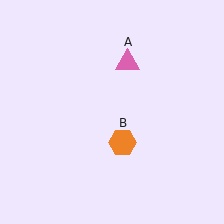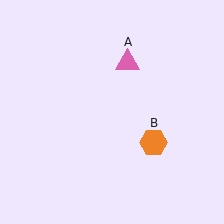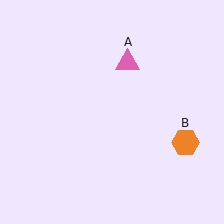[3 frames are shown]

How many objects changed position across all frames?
1 object changed position: orange hexagon (object B).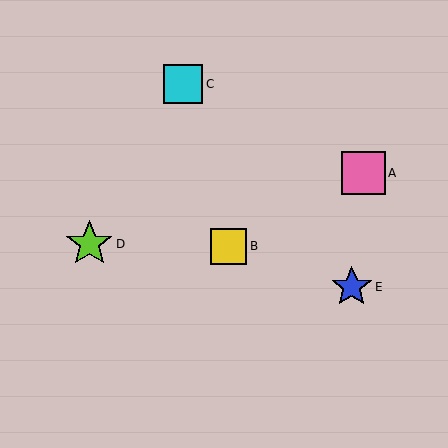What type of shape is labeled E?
Shape E is a blue star.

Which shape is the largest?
The lime star (labeled D) is the largest.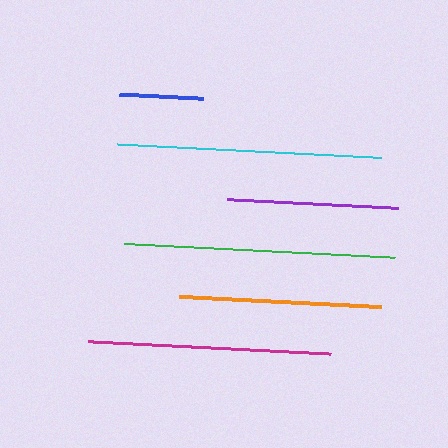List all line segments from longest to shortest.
From longest to shortest: green, cyan, magenta, orange, purple, blue.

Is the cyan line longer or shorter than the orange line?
The cyan line is longer than the orange line.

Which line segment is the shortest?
The blue line is the shortest at approximately 84 pixels.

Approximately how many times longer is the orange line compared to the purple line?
The orange line is approximately 1.2 times the length of the purple line.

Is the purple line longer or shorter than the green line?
The green line is longer than the purple line.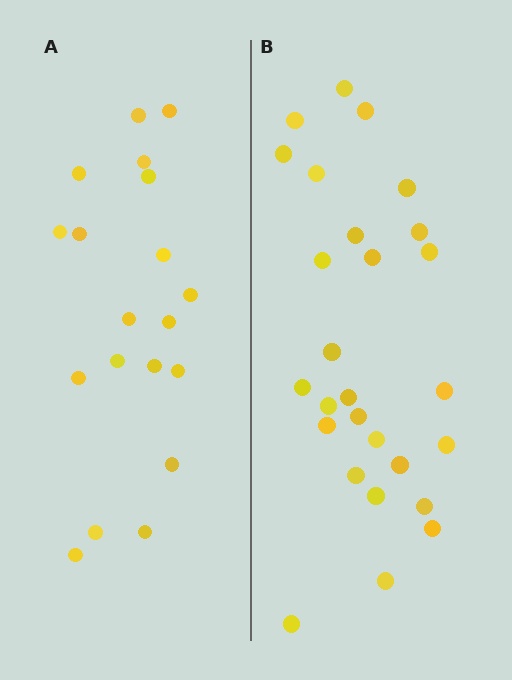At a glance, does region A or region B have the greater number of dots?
Region B (the right region) has more dots.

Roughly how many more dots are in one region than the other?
Region B has roughly 8 or so more dots than region A.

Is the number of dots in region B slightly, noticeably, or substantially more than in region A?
Region B has noticeably more, but not dramatically so. The ratio is roughly 1.4 to 1.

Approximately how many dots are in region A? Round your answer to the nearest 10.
About 20 dots. (The exact count is 19, which rounds to 20.)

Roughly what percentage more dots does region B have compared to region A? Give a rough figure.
About 40% more.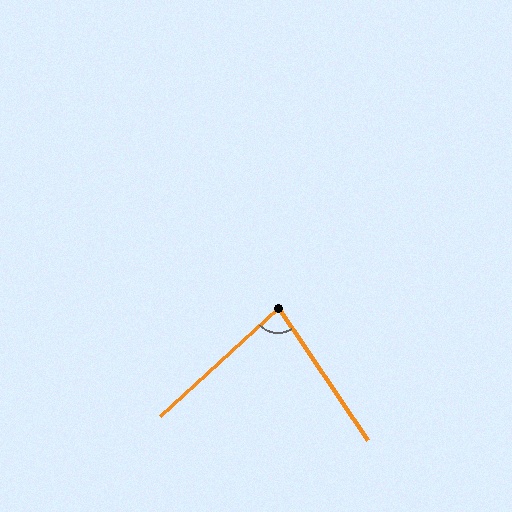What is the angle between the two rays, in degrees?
Approximately 81 degrees.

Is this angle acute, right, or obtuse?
It is acute.